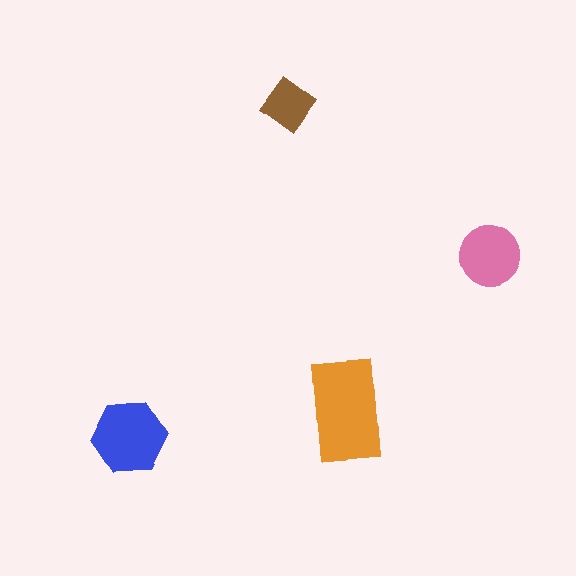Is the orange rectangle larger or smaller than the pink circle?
Larger.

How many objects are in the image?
There are 4 objects in the image.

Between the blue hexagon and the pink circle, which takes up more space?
The blue hexagon.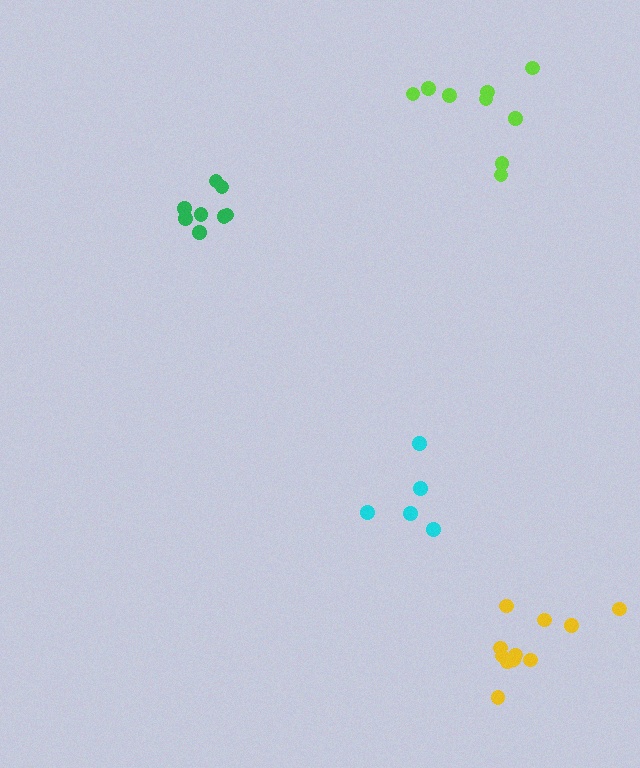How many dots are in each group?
Group 1: 11 dots, Group 2: 9 dots, Group 3: 5 dots, Group 4: 8 dots (33 total).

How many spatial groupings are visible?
There are 4 spatial groupings.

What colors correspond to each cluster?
The clusters are colored: yellow, lime, cyan, green.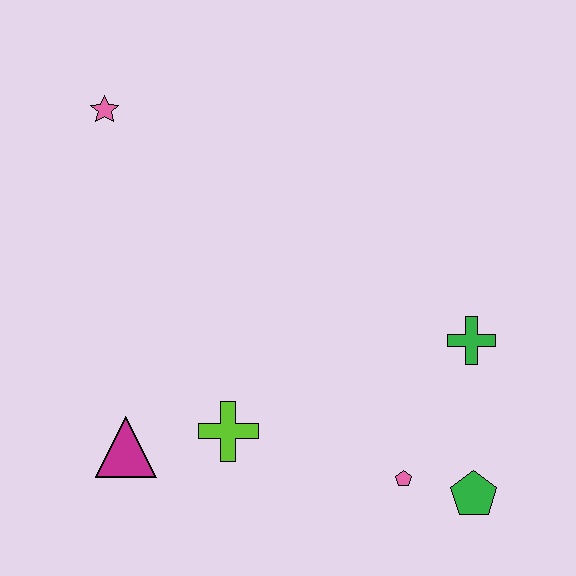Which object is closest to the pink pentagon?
The green pentagon is closest to the pink pentagon.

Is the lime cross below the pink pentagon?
No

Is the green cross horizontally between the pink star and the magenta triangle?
No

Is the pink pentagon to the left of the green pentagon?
Yes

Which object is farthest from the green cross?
The pink star is farthest from the green cross.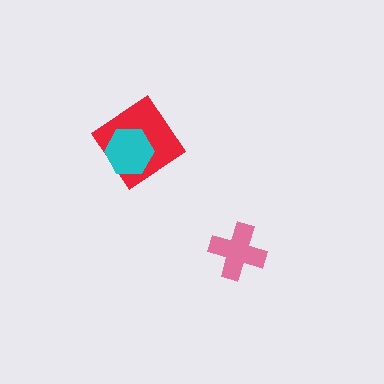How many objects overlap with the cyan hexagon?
1 object overlaps with the cyan hexagon.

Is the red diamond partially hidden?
Yes, it is partially covered by another shape.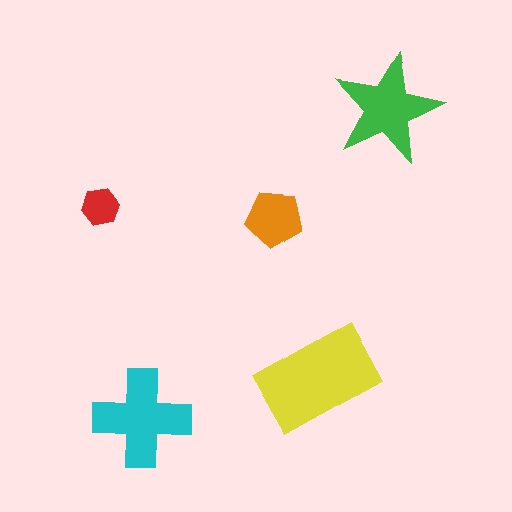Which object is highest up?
The green star is topmost.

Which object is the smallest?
The red hexagon.